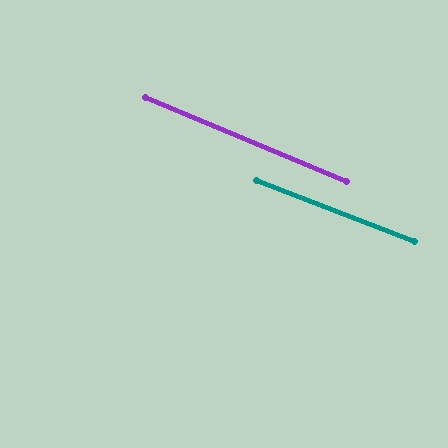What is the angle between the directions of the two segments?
Approximately 1 degree.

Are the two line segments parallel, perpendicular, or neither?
Parallel — their directions differ by only 1.5°.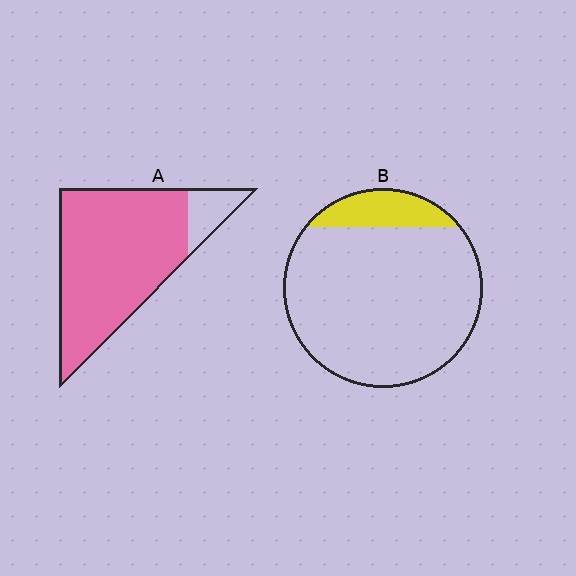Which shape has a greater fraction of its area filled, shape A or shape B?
Shape A.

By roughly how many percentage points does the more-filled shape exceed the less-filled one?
By roughly 75 percentage points (A over B).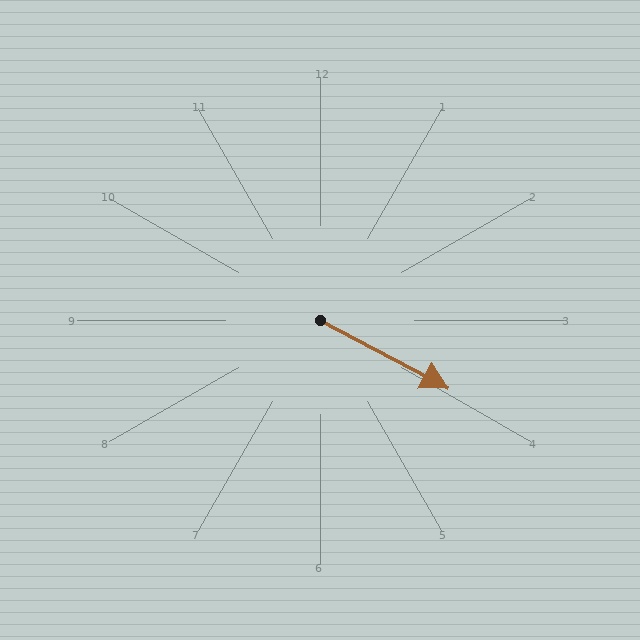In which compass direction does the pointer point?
Southeast.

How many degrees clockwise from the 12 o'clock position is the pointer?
Approximately 118 degrees.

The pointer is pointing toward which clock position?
Roughly 4 o'clock.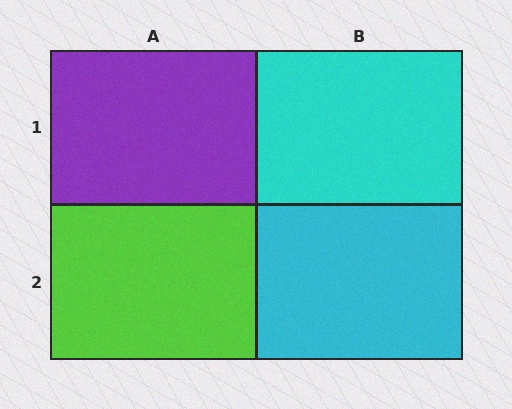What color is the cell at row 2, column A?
Lime.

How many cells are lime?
1 cell is lime.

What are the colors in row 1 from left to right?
Purple, cyan.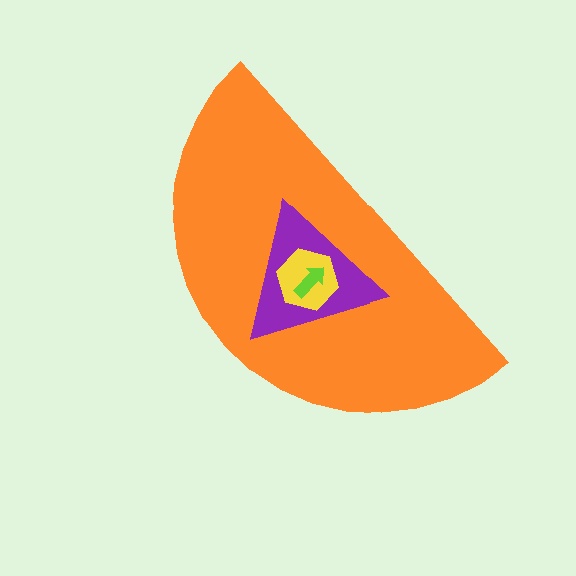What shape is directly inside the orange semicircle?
The purple triangle.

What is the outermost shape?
The orange semicircle.